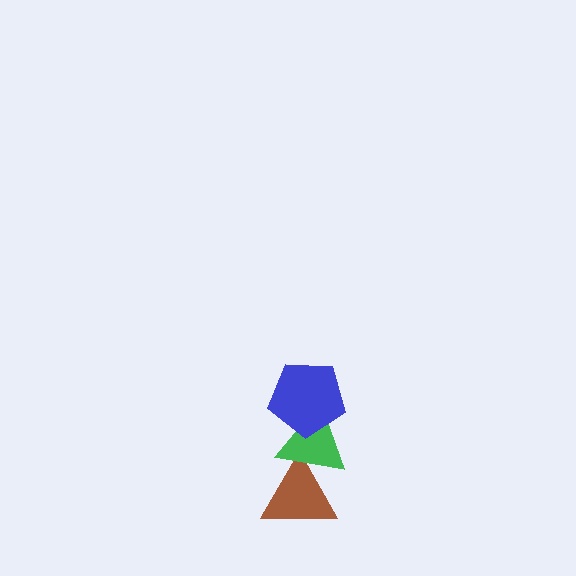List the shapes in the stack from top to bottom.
From top to bottom: the blue pentagon, the green triangle, the brown triangle.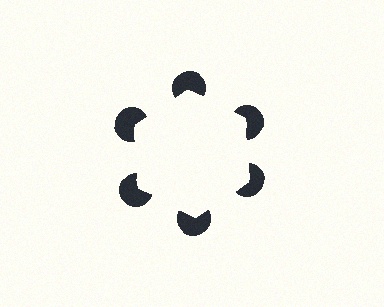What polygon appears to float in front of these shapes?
An illusory hexagon — its edges are inferred from the aligned wedge cuts in the pac-man discs, not physically drawn.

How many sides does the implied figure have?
6 sides.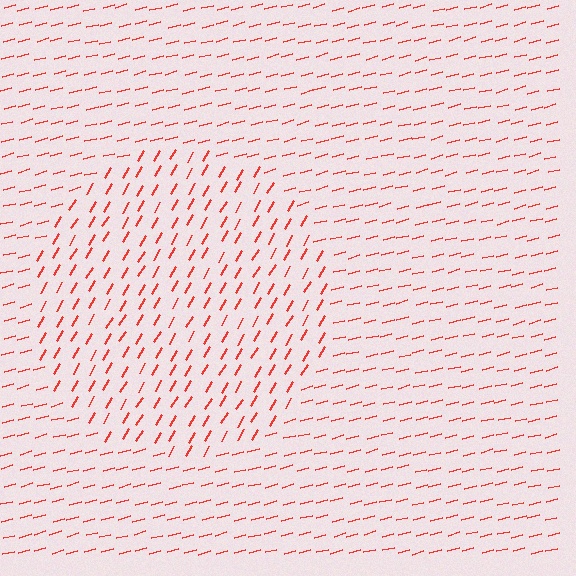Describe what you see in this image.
The image is filled with small red line segments. A circle region in the image has lines oriented differently from the surrounding lines, creating a visible texture boundary.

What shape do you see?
I see a circle.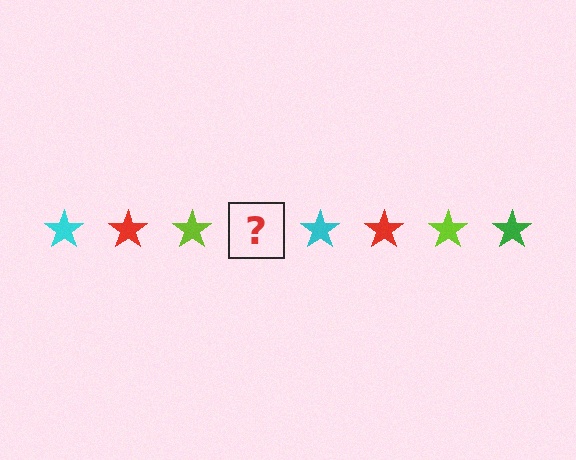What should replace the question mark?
The question mark should be replaced with a green star.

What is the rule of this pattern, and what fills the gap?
The rule is that the pattern cycles through cyan, red, lime, green stars. The gap should be filled with a green star.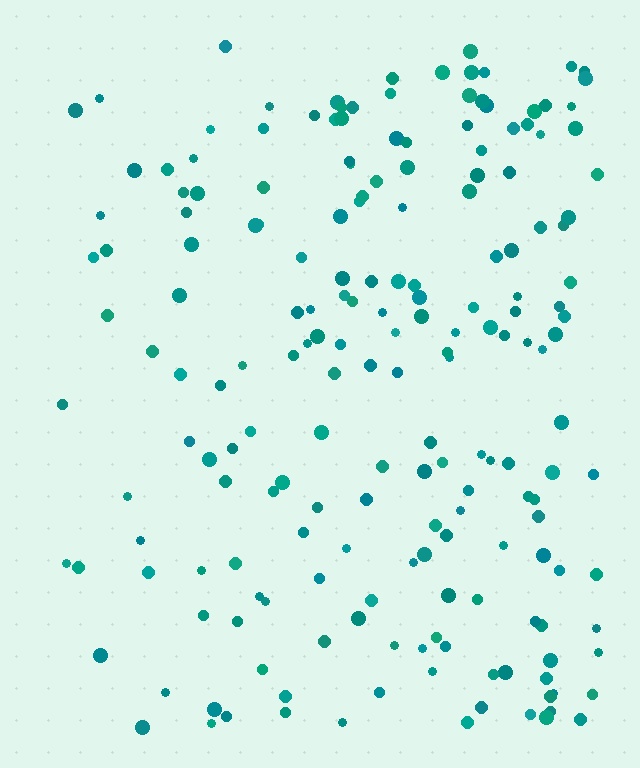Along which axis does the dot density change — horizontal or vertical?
Horizontal.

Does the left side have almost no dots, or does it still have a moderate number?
Still a moderate number, just noticeably fewer than the right.